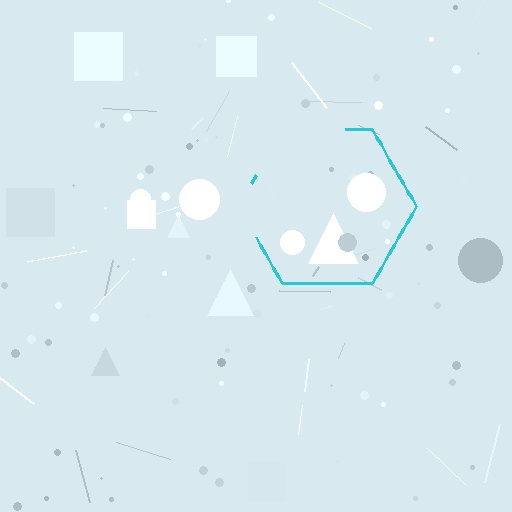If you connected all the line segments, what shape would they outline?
They would outline a hexagon.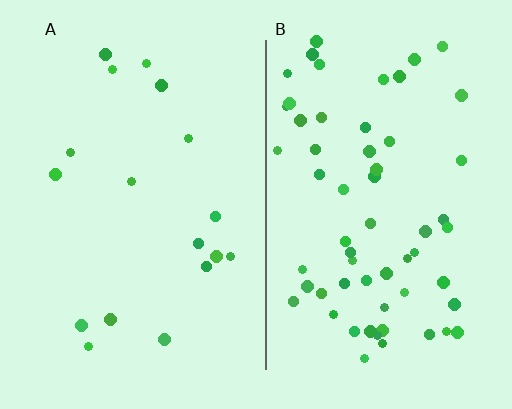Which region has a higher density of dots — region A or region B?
B (the right).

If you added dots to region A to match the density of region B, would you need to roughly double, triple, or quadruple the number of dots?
Approximately triple.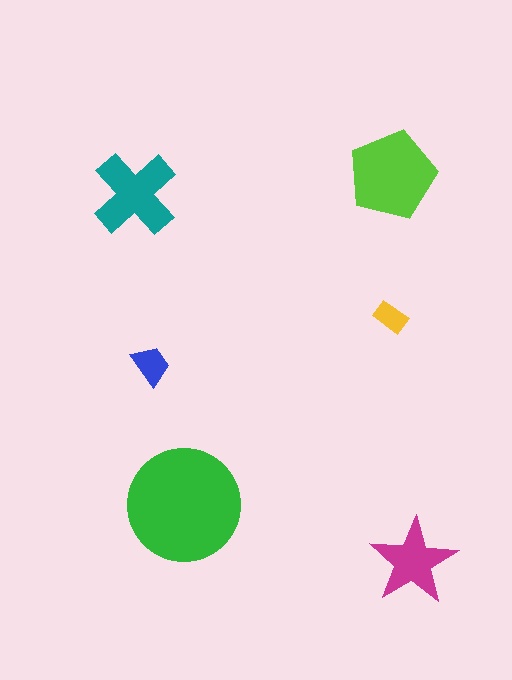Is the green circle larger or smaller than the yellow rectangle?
Larger.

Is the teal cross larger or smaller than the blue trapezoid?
Larger.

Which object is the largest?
The green circle.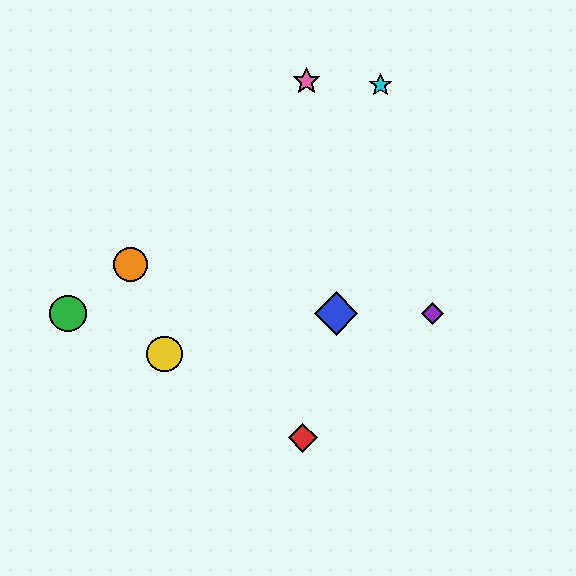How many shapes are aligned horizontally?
3 shapes (the blue diamond, the green circle, the purple diamond) are aligned horizontally.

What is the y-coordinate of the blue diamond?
The blue diamond is at y≈314.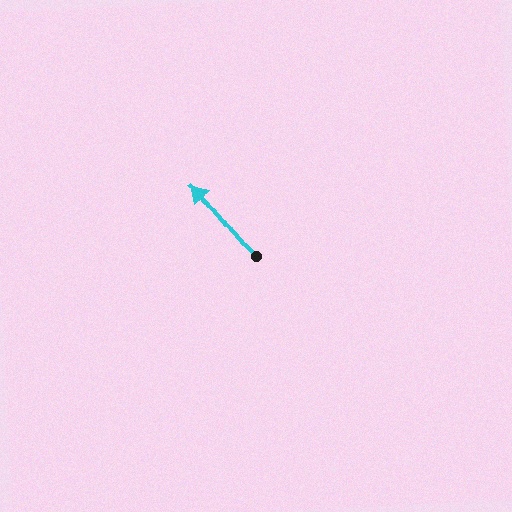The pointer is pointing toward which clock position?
Roughly 11 o'clock.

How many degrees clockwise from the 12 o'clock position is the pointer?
Approximately 320 degrees.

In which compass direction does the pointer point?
Northwest.